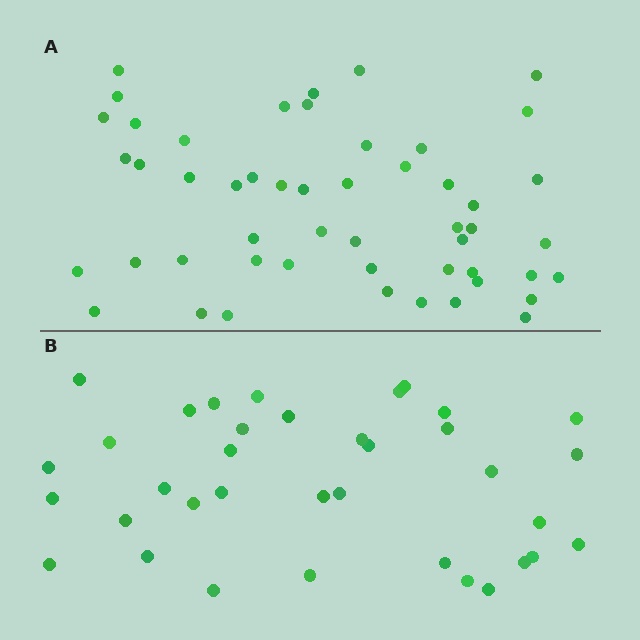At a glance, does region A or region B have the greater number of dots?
Region A (the top region) has more dots.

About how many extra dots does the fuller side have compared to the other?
Region A has approximately 15 more dots than region B.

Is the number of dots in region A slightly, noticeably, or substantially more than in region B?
Region A has noticeably more, but not dramatically so. The ratio is roughly 1.4 to 1.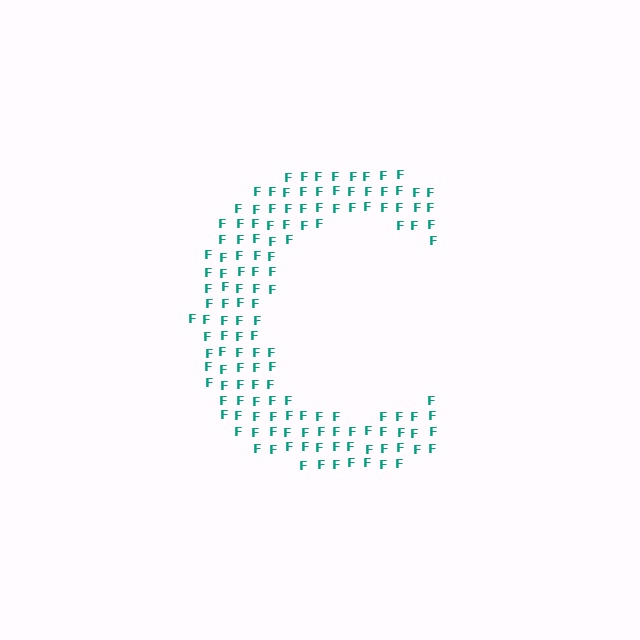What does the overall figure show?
The overall figure shows the letter C.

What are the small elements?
The small elements are letter F's.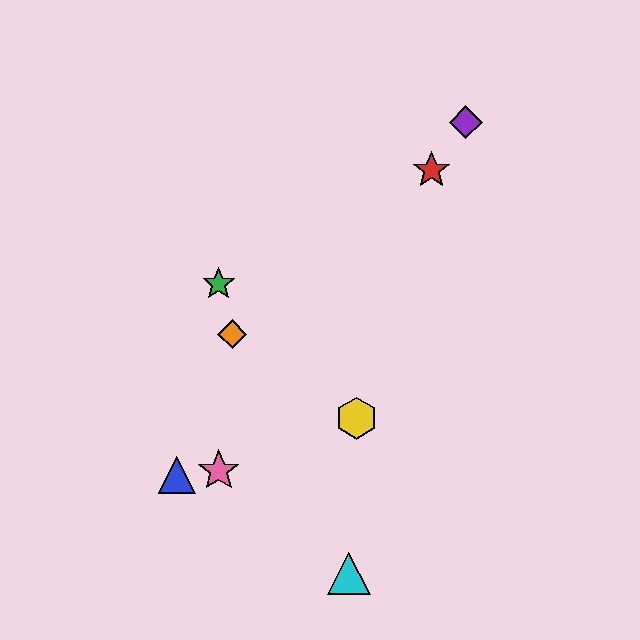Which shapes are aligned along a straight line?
The red star, the purple diamond, the pink star are aligned along a straight line.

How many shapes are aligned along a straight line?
3 shapes (the red star, the purple diamond, the pink star) are aligned along a straight line.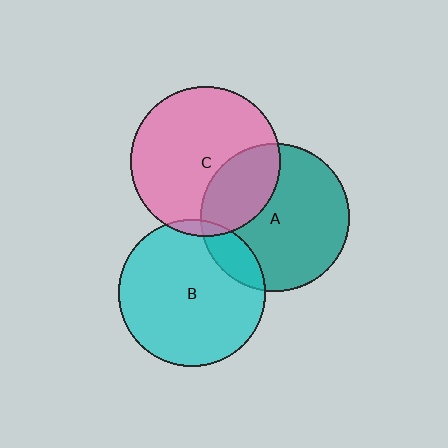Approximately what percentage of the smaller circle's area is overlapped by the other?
Approximately 30%.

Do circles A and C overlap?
Yes.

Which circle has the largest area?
Circle C (pink).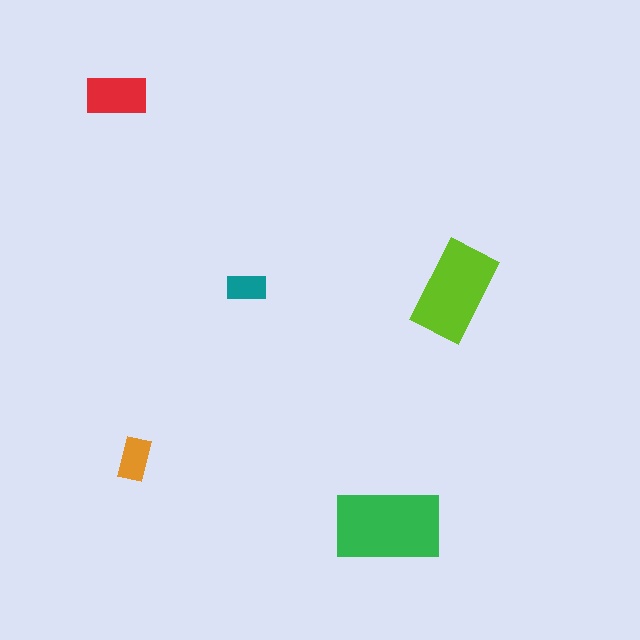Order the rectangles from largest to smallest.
the green one, the lime one, the red one, the orange one, the teal one.